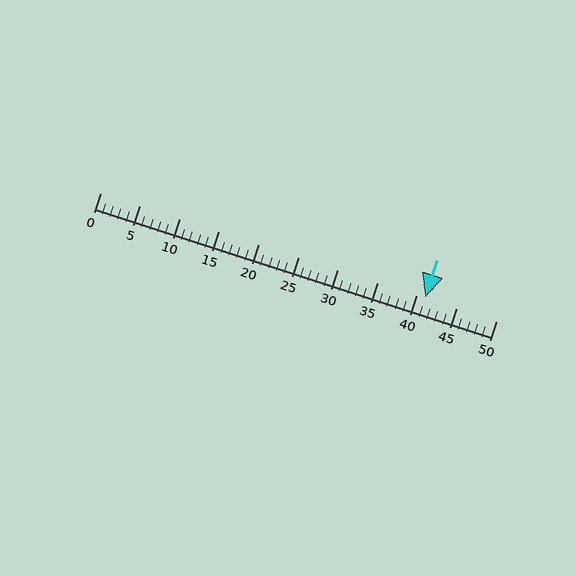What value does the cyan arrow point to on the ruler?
The cyan arrow points to approximately 41.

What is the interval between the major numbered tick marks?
The major tick marks are spaced 5 units apart.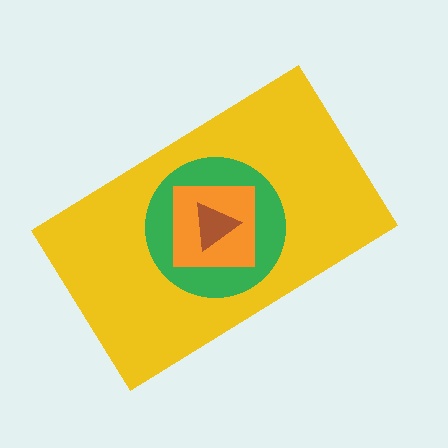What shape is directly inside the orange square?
The brown triangle.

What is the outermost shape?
The yellow rectangle.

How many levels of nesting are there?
4.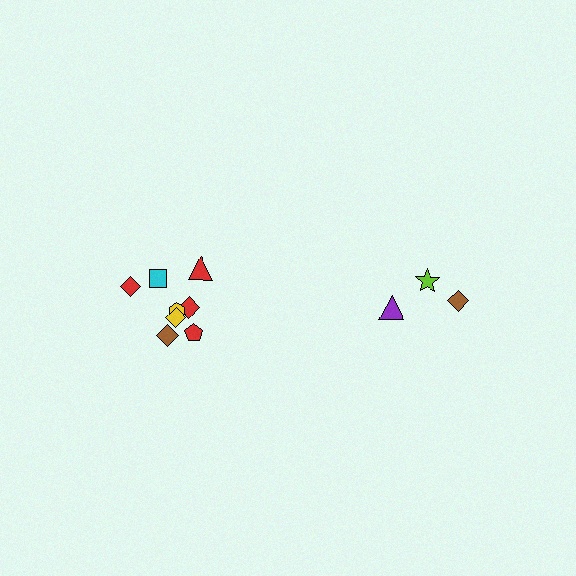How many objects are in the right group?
There are 3 objects.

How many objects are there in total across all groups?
There are 11 objects.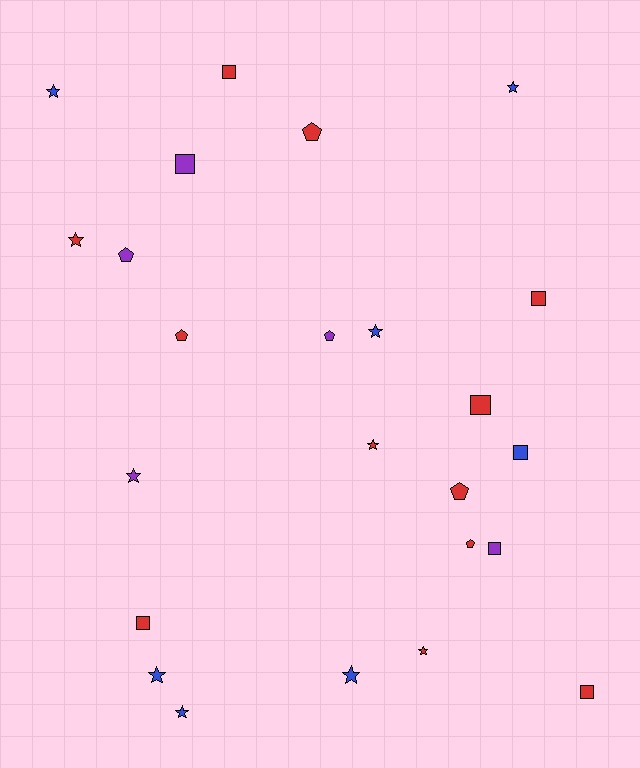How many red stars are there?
There are 3 red stars.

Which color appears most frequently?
Red, with 12 objects.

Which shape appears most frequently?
Star, with 10 objects.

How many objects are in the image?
There are 24 objects.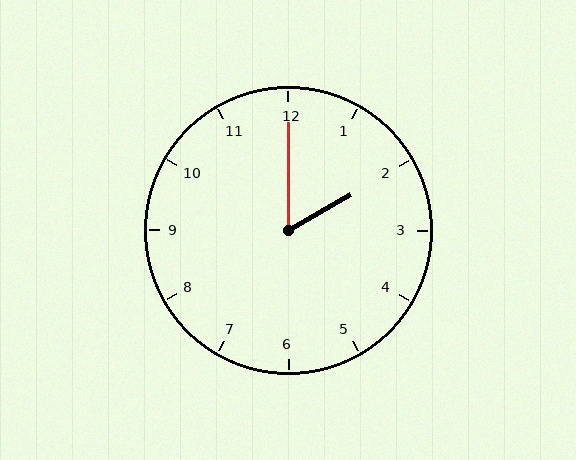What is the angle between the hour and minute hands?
Approximately 60 degrees.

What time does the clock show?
2:00.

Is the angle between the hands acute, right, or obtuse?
It is acute.